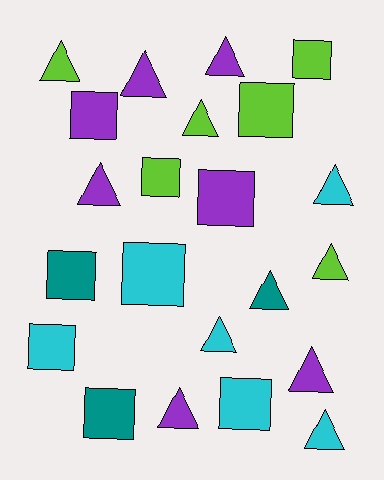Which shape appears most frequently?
Triangle, with 12 objects.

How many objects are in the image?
There are 22 objects.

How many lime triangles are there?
There are 3 lime triangles.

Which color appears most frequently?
Purple, with 7 objects.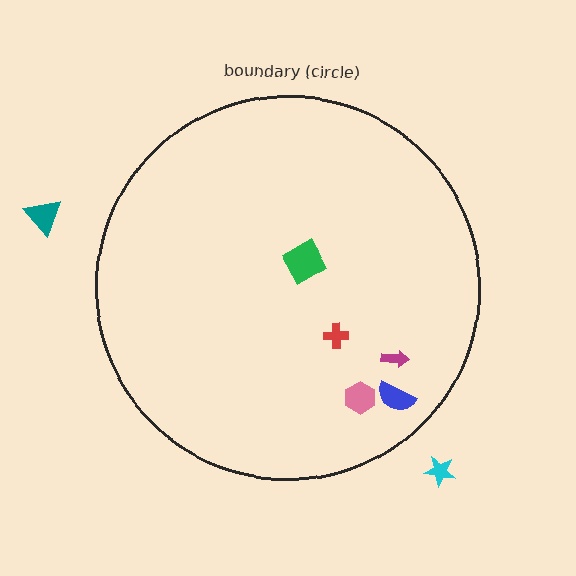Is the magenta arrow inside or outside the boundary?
Inside.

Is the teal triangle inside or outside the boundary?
Outside.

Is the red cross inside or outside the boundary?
Inside.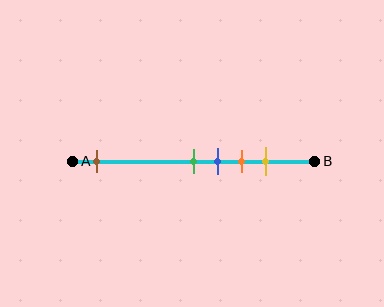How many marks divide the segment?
There are 5 marks dividing the segment.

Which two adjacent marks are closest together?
The green and blue marks are the closest adjacent pair.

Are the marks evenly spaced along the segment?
No, the marks are not evenly spaced.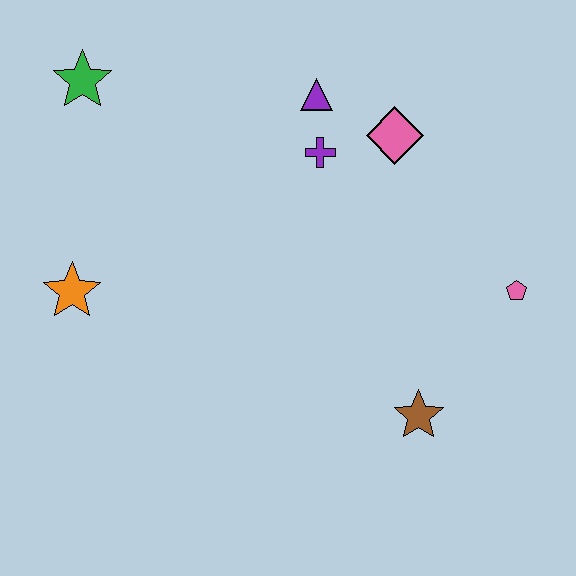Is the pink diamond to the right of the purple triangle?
Yes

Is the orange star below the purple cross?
Yes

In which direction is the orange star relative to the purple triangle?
The orange star is to the left of the purple triangle.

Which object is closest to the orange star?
The green star is closest to the orange star.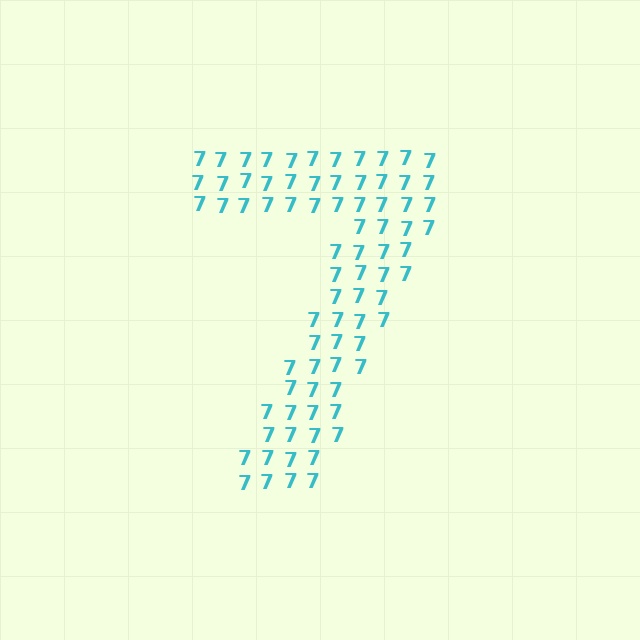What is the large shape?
The large shape is the digit 7.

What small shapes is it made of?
It is made of small digit 7's.